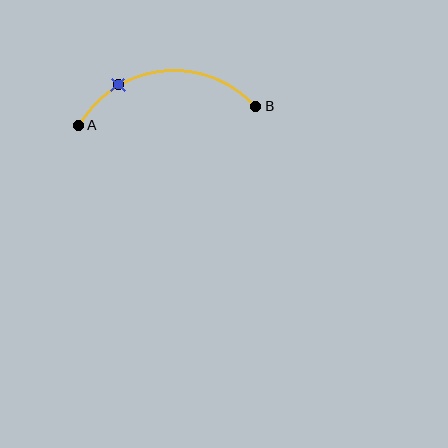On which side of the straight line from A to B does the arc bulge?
The arc bulges above the straight line connecting A and B.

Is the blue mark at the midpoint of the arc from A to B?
No. The blue mark lies on the arc but is closer to endpoint A. The arc midpoint would be at the point on the curve equidistant along the arc from both A and B.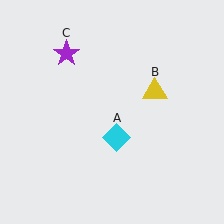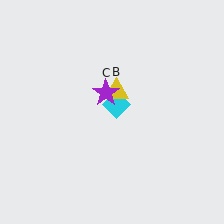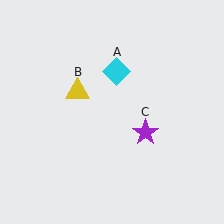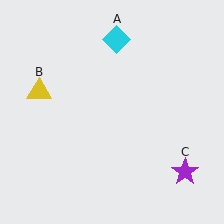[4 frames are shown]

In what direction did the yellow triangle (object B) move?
The yellow triangle (object B) moved left.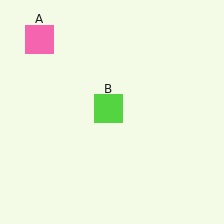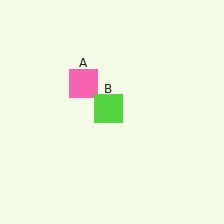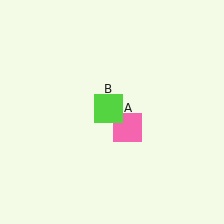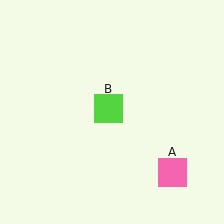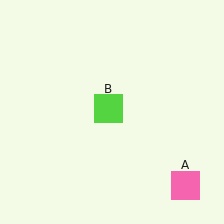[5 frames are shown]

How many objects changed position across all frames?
1 object changed position: pink square (object A).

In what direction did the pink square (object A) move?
The pink square (object A) moved down and to the right.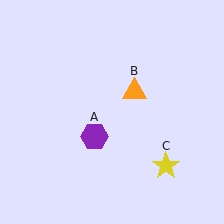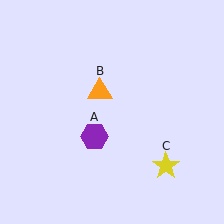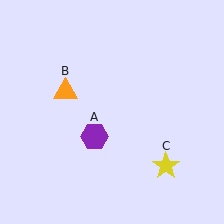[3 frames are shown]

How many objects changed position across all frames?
1 object changed position: orange triangle (object B).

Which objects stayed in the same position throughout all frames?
Purple hexagon (object A) and yellow star (object C) remained stationary.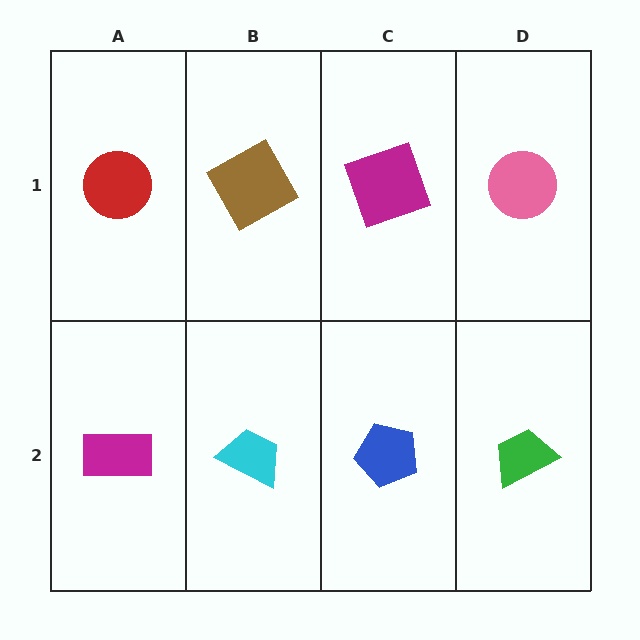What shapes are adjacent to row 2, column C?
A magenta square (row 1, column C), a cyan trapezoid (row 2, column B), a green trapezoid (row 2, column D).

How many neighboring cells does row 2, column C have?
3.